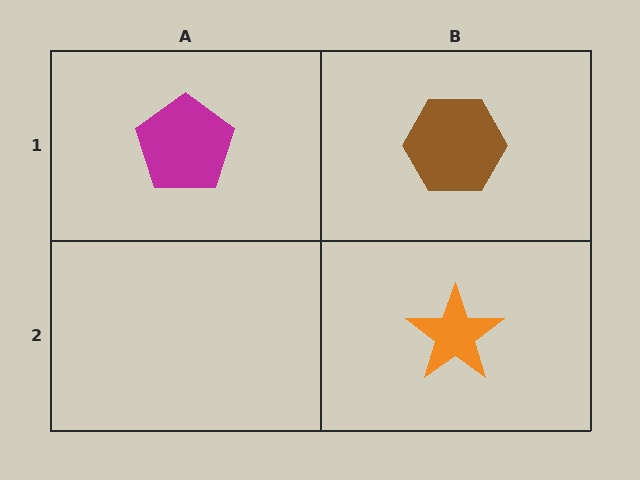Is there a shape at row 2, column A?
No, that cell is empty.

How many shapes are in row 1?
2 shapes.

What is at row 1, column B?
A brown hexagon.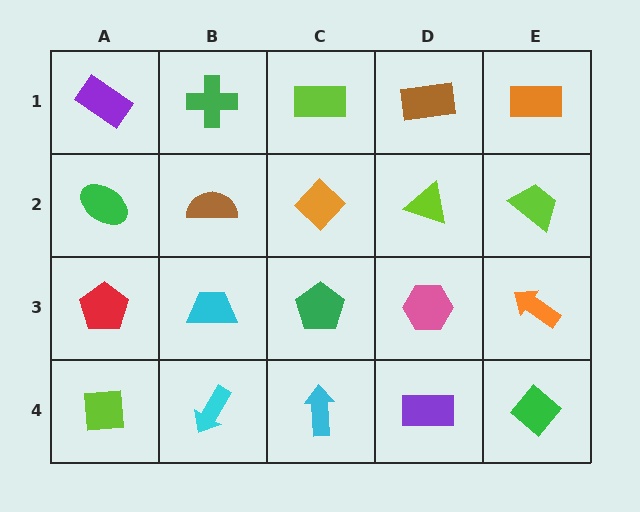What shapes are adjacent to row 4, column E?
An orange arrow (row 3, column E), a purple rectangle (row 4, column D).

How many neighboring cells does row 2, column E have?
3.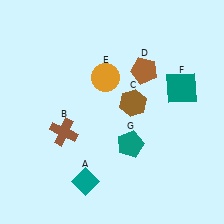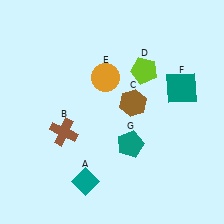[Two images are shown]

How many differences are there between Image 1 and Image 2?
There is 1 difference between the two images.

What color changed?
The pentagon (D) changed from brown in Image 1 to lime in Image 2.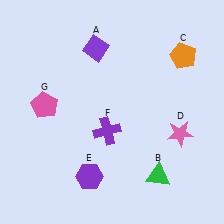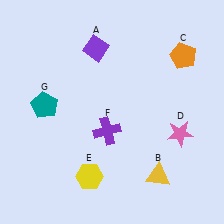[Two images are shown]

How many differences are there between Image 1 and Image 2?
There are 3 differences between the two images.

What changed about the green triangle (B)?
In Image 1, B is green. In Image 2, it changed to yellow.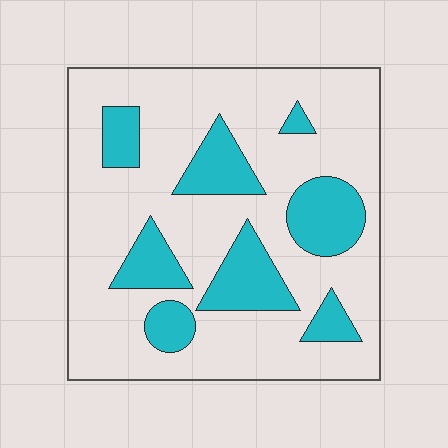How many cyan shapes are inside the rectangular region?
8.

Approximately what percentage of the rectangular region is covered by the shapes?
Approximately 25%.